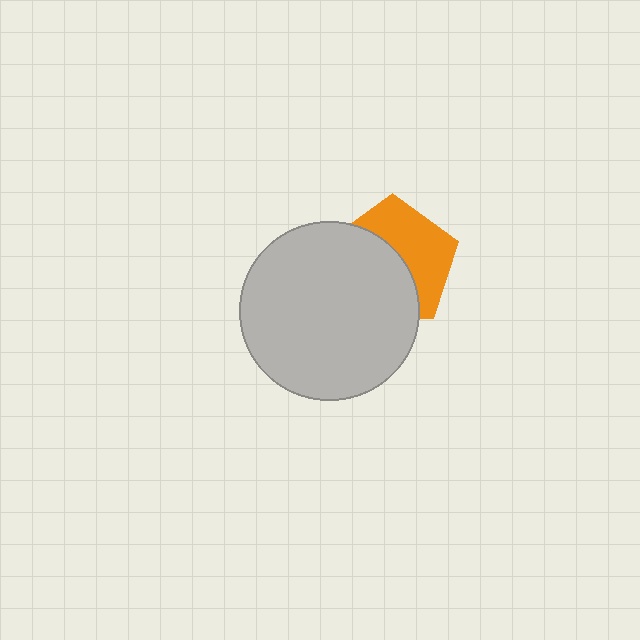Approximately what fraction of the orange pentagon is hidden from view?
Roughly 54% of the orange pentagon is hidden behind the light gray circle.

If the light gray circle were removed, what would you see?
You would see the complete orange pentagon.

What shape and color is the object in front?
The object in front is a light gray circle.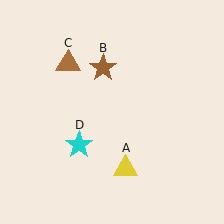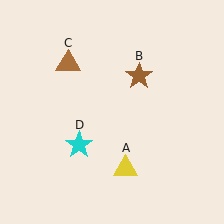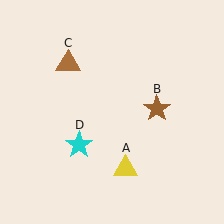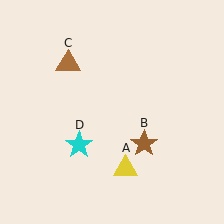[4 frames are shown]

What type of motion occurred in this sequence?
The brown star (object B) rotated clockwise around the center of the scene.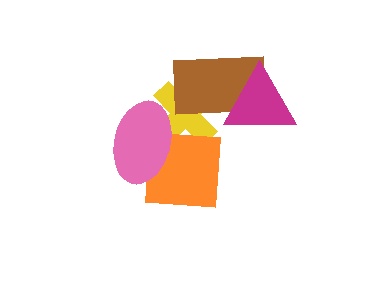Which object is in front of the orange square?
The pink ellipse is in front of the orange square.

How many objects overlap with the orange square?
2 objects overlap with the orange square.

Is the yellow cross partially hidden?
Yes, it is partially covered by another shape.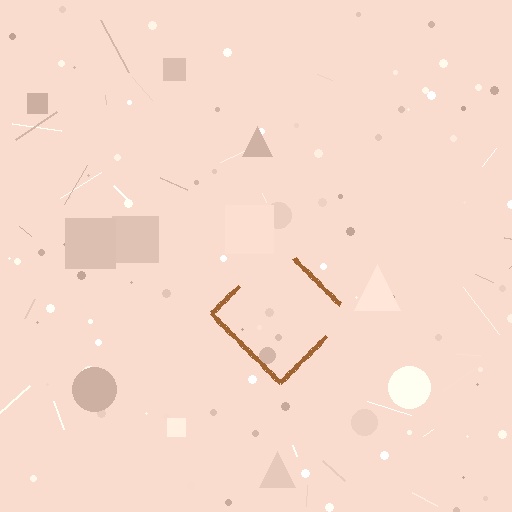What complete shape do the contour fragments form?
The contour fragments form a diamond.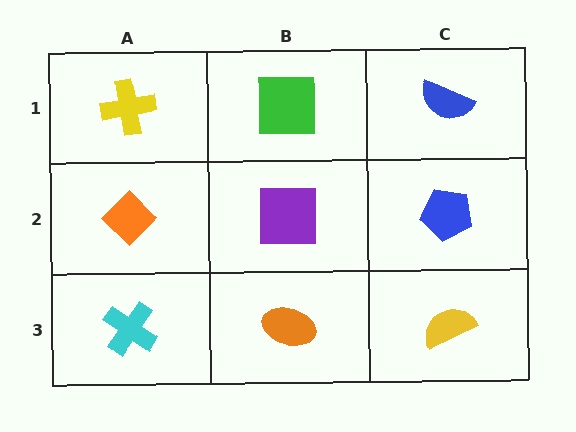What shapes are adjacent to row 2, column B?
A green square (row 1, column B), an orange ellipse (row 3, column B), an orange diamond (row 2, column A), a blue pentagon (row 2, column C).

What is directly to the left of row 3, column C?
An orange ellipse.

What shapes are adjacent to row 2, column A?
A yellow cross (row 1, column A), a cyan cross (row 3, column A), a purple square (row 2, column B).